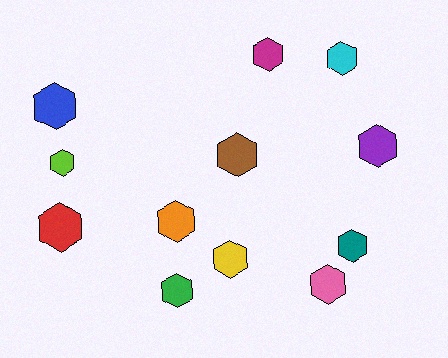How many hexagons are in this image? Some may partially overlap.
There are 12 hexagons.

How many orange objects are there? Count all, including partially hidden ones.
There is 1 orange object.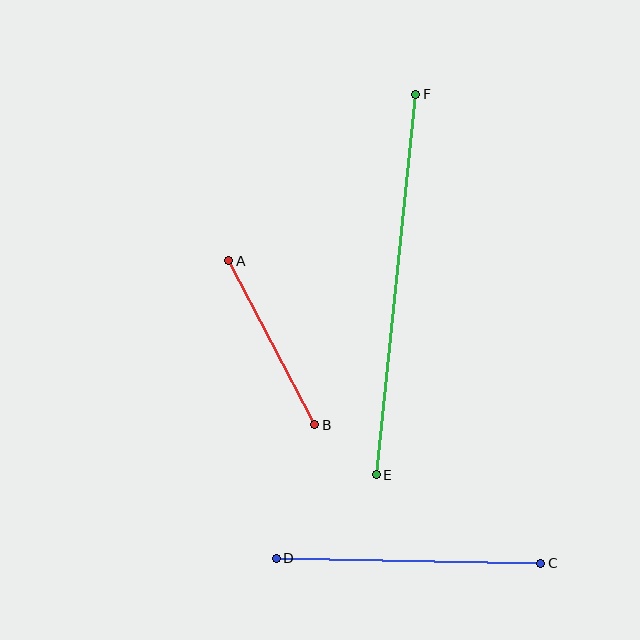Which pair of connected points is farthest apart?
Points E and F are farthest apart.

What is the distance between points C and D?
The distance is approximately 265 pixels.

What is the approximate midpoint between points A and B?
The midpoint is at approximately (272, 343) pixels.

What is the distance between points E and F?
The distance is approximately 383 pixels.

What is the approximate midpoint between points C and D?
The midpoint is at approximately (408, 561) pixels.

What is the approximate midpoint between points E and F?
The midpoint is at approximately (396, 285) pixels.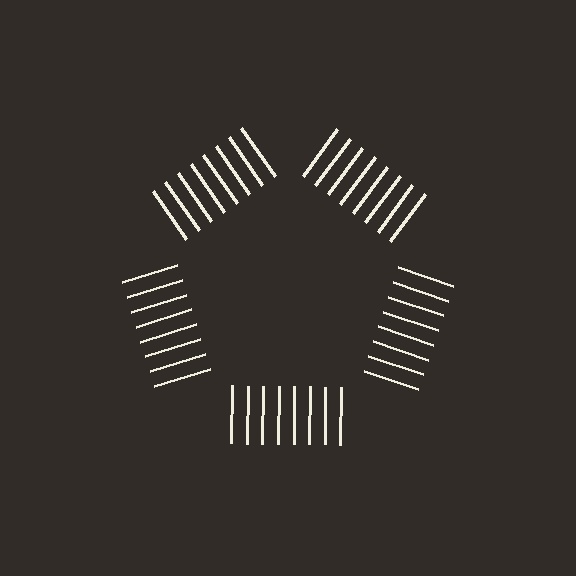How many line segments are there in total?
40 — 8 along each of the 5 edges.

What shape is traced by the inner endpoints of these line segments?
An illusory pentagon — the line segments terminate on its edges but no continuous stroke is drawn.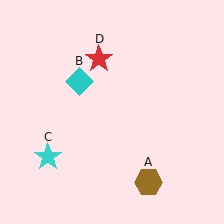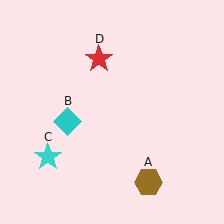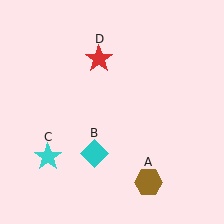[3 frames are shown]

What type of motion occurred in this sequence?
The cyan diamond (object B) rotated counterclockwise around the center of the scene.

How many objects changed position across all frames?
1 object changed position: cyan diamond (object B).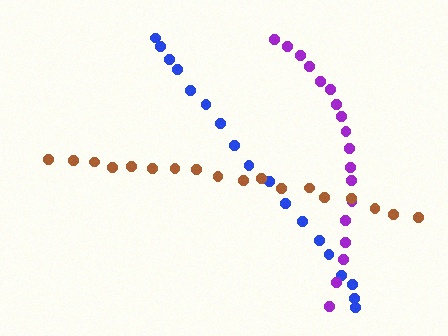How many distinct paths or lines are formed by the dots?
There are 3 distinct paths.